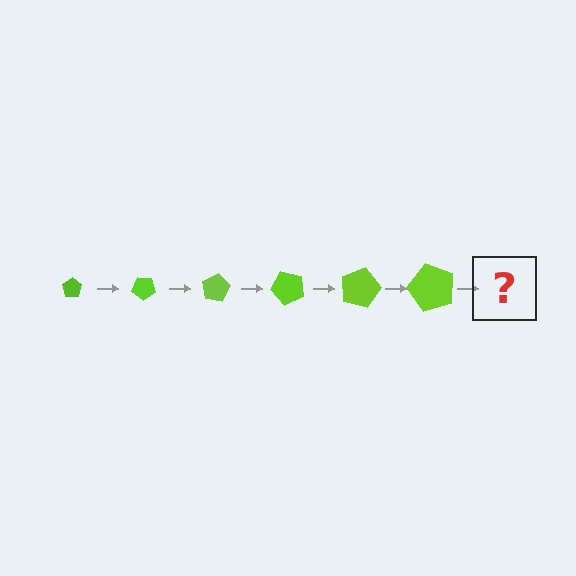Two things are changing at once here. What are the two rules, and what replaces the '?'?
The two rules are that the pentagon grows larger each step and it rotates 40 degrees each step. The '?' should be a pentagon, larger than the previous one and rotated 240 degrees from the start.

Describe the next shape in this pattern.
It should be a pentagon, larger than the previous one and rotated 240 degrees from the start.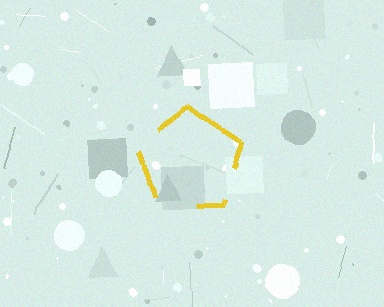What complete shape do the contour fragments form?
The contour fragments form a pentagon.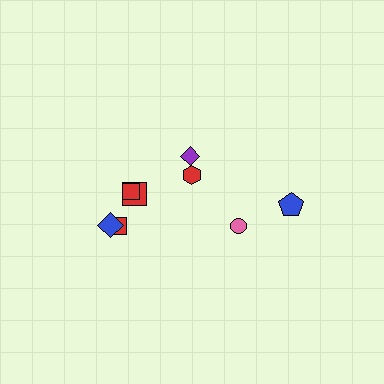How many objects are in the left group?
There are 5 objects.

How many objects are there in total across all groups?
There are 8 objects.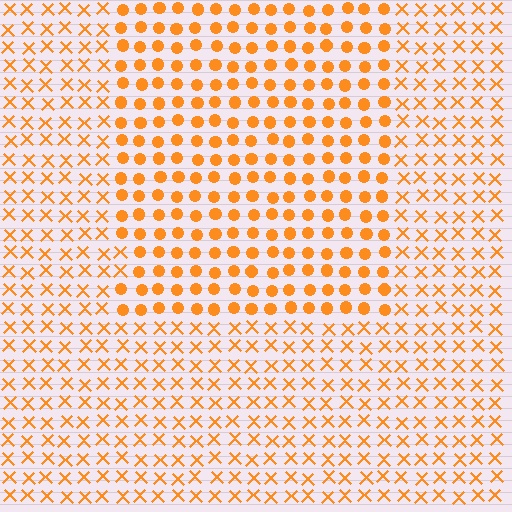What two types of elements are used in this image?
The image uses circles inside the rectangle region and X marks outside it.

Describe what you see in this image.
The image is filled with small orange elements arranged in a uniform grid. A rectangle-shaped region contains circles, while the surrounding area contains X marks. The boundary is defined purely by the change in element shape.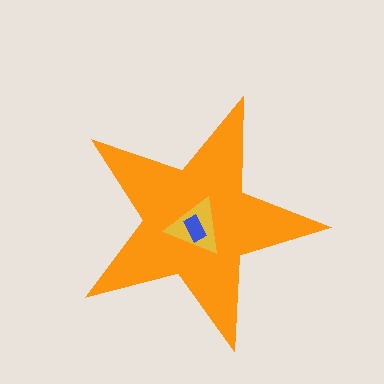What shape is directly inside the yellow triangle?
The blue rectangle.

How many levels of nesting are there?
3.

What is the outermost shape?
The orange star.